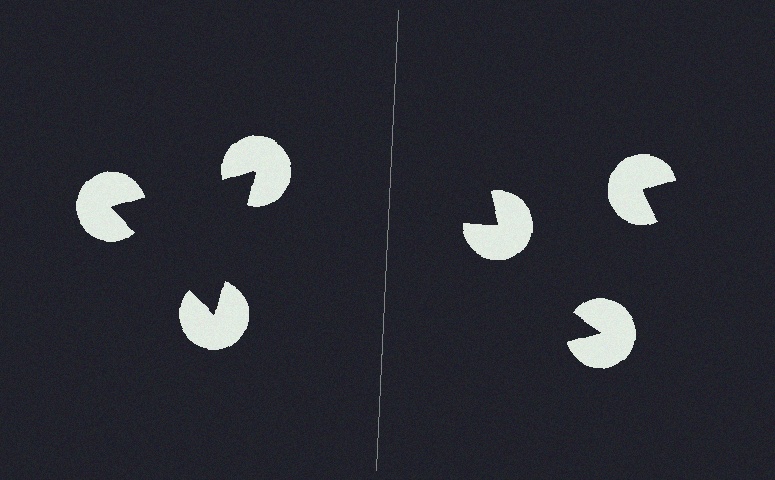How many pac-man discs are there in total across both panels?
6 — 3 on each side.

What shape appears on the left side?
An illusory triangle.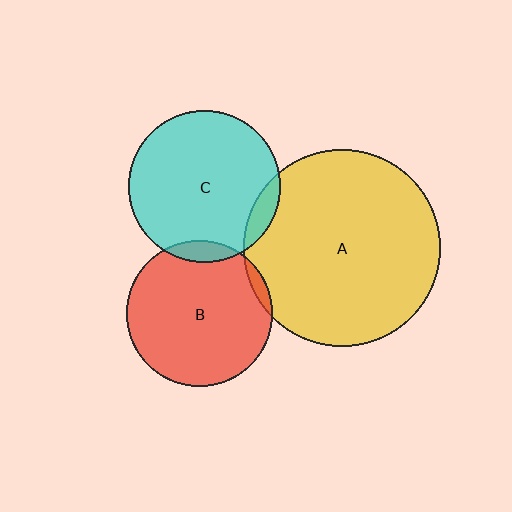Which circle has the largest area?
Circle A (yellow).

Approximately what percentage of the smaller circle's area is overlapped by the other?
Approximately 5%.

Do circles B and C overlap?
Yes.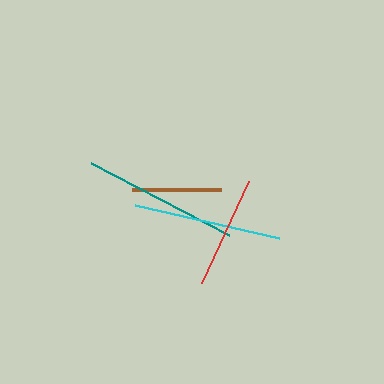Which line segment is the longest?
The teal line is the longest at approximately 157 pixels.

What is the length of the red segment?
The red segment is approximately 112 pixels long.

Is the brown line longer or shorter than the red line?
The red line is longer than the brown line.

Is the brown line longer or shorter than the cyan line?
The cyan line is longer than the brown line.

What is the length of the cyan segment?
The cyan segment is approximately 148 pixels long.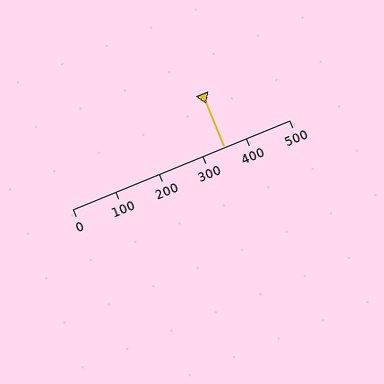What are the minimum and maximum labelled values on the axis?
The axis runs from 0 to 500.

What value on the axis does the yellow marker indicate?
The marker indicates approximately 350.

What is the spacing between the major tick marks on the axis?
The major ticks are spaced 100 apart.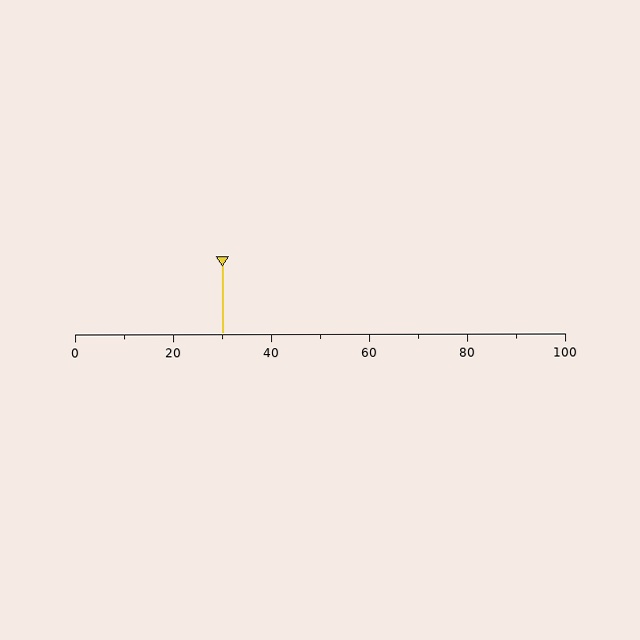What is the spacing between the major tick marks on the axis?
The major ticks are spaced 20 apart.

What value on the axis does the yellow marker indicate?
The marker indicates approximately 30.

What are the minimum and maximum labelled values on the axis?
The axis runs from 0 to 100.